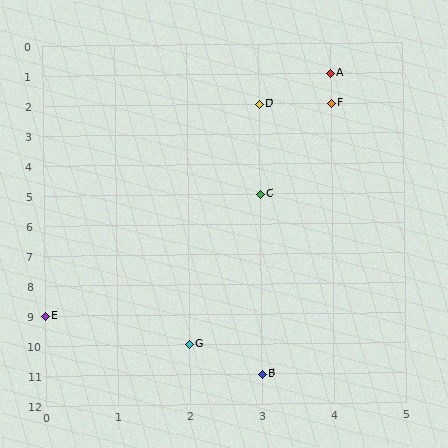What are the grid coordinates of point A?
Point A is at grid coordinates (4, 1).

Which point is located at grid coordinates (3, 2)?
Point D is at (3, 2).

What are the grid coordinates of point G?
Point G is at grid coordinates (2, 10).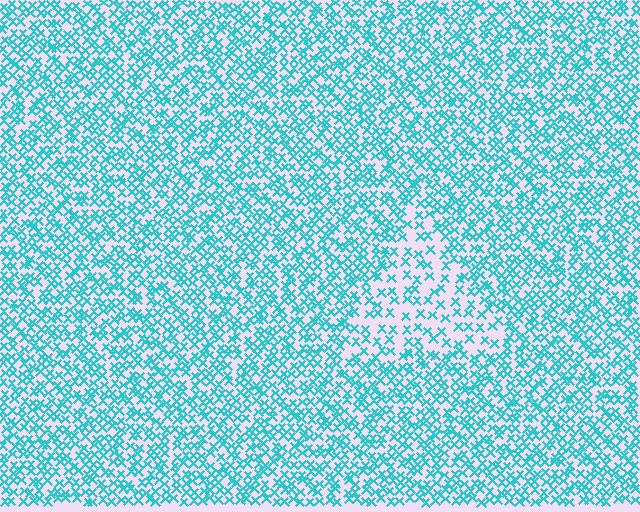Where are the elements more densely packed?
The elements are more densely packed outside the triangle boundary.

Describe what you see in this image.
The image contains small cyan elements arranged at two different densities. A triangle-shaped region is visible where the elements are less densely packed than the surrounding area.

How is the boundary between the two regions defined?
The boundary is defined by a change in element density (approximately 2.0x ratio). All elements are the same color, size, and shape.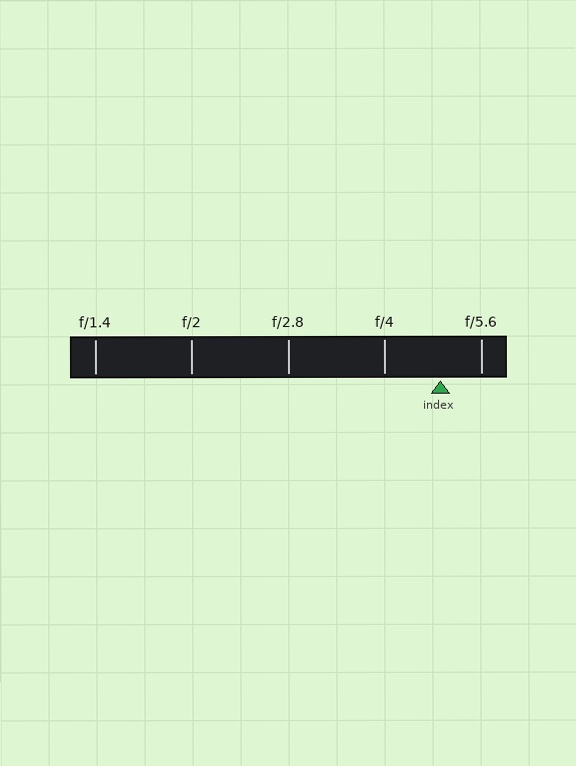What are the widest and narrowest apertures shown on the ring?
The widest aperture shown is f/1.4 and the narrowest is f/5.6.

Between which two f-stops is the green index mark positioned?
The index mark is between f/4 and f/5.6.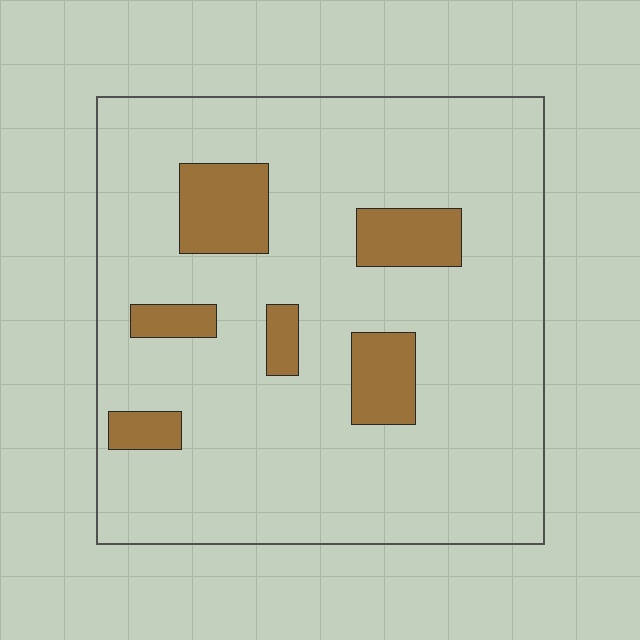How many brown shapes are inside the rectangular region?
6.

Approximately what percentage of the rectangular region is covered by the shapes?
Approximately 15%.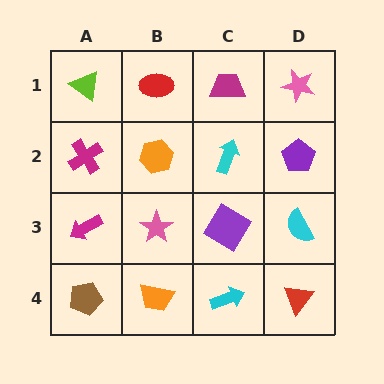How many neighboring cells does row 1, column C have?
3.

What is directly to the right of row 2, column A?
An orange hexagon.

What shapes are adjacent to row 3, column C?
A cyan arrow (row 2, column C), a cyan arrow (row 4, column C), a pink star (row 3, column B), a cyan semicircle (row 3, column D).